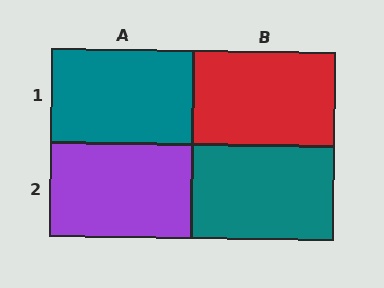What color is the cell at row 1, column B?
Red.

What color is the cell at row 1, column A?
Teal.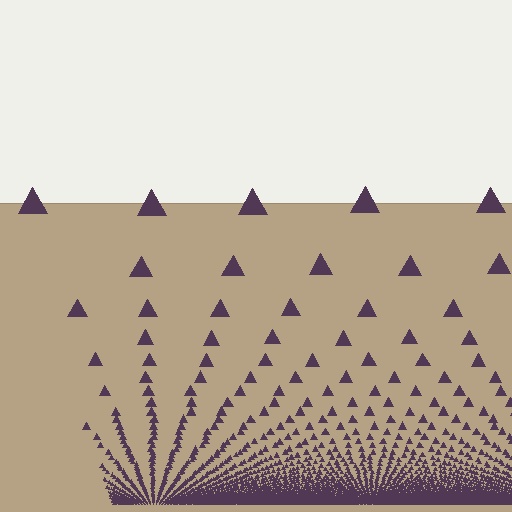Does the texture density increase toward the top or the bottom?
Density increases toward the bottom.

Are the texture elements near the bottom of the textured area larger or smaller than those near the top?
Smaller. The gradient is inverted — elements near the bottom are smaller and denser.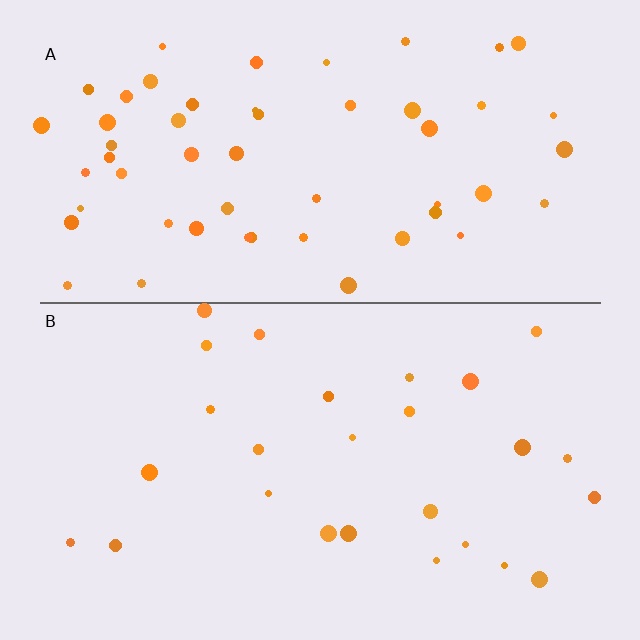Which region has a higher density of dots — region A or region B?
A (the top).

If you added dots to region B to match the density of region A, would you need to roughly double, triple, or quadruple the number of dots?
Approximately double.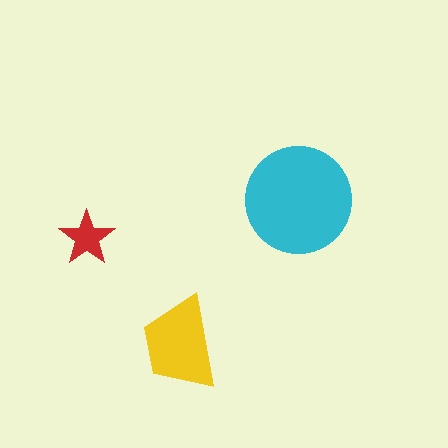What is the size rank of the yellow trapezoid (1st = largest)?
2nd.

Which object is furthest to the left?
The red star is leftmost.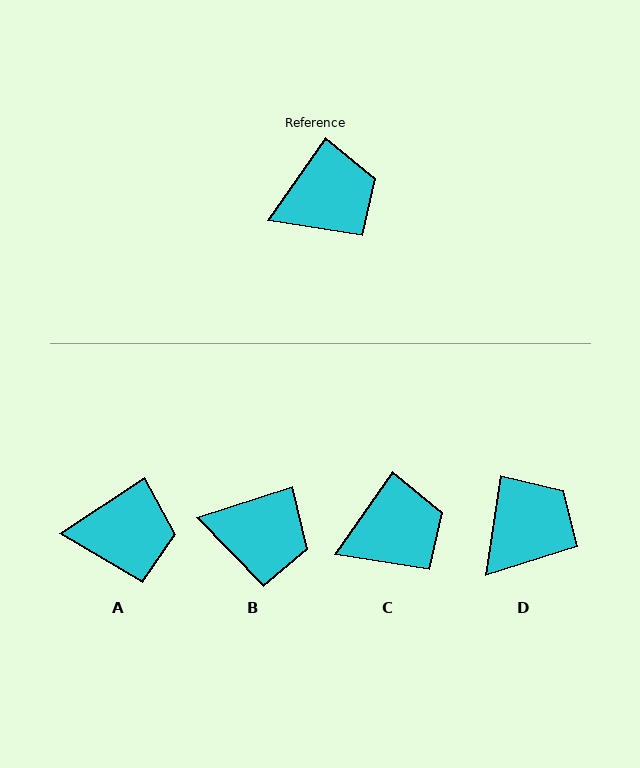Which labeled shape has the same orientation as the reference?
C.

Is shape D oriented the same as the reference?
No, it is off by about 27 degrees.